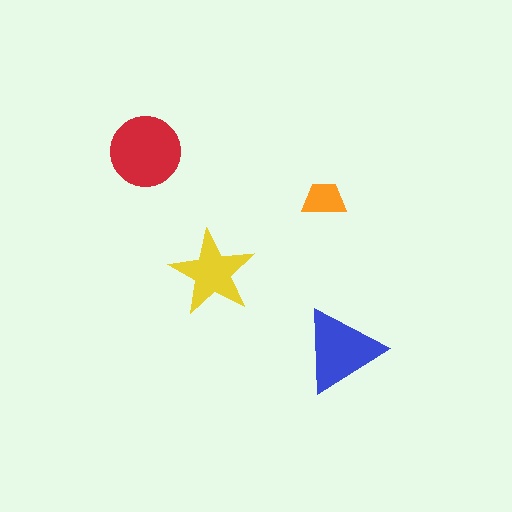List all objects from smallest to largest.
The orange trapezoid, the yellow star, the blue triangle, the red circle.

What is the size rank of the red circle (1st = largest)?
1st.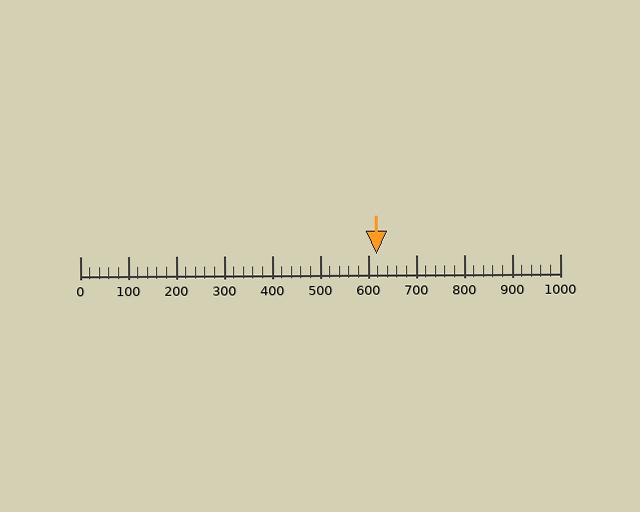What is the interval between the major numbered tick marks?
The major tick marks are spaced 100 units apart.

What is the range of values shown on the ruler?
The ruler shows values from 0 to 1000.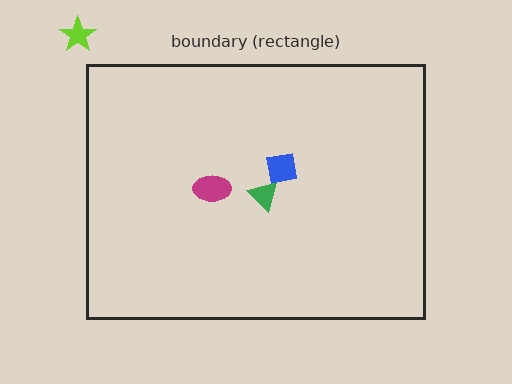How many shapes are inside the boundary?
3 inside, 1 outside.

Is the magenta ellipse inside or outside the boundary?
Inside.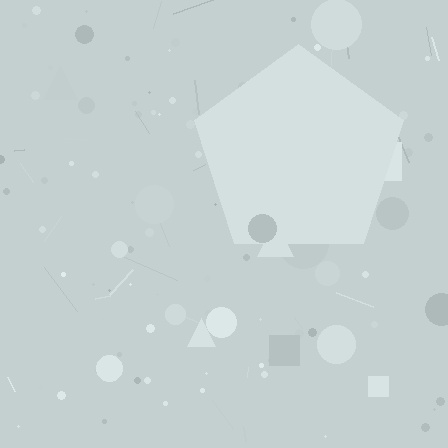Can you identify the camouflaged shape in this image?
The camouflaged shape is a pentagon.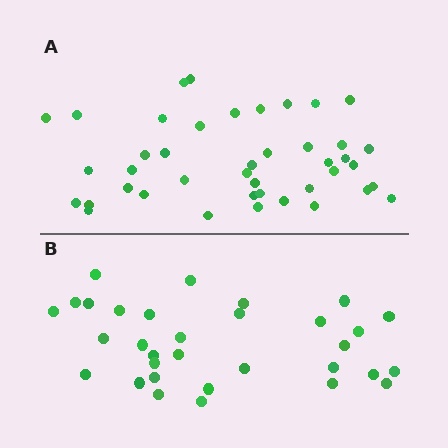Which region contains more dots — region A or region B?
Region A (the top region) has more dots.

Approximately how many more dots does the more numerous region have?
Region A has roughly 10 or so more dots than region B.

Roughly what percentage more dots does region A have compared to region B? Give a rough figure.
About 30% more.